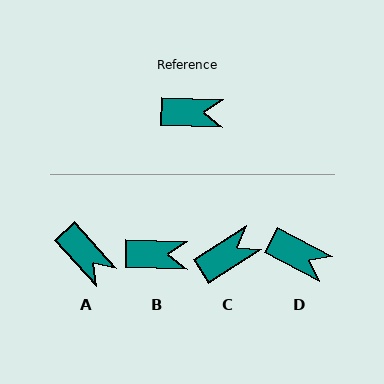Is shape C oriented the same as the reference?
No, it is off by about 34 degrees.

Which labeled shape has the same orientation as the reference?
B.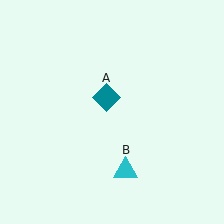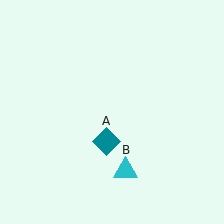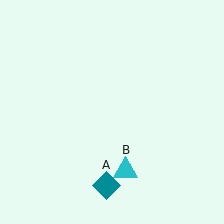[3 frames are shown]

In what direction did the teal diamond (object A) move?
The teal diamond (object A) moved down.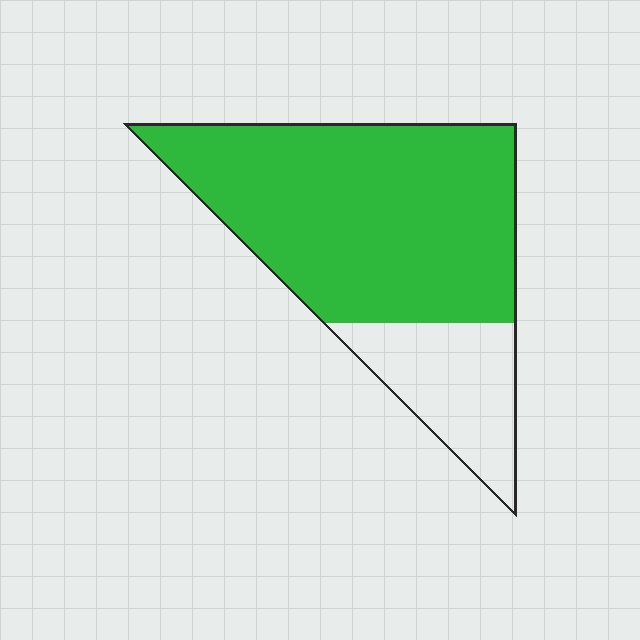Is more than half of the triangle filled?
Yes.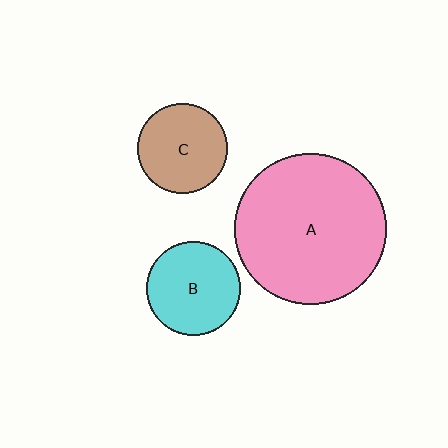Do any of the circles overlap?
No, none of the circles overlap.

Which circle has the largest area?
Circle A (pink).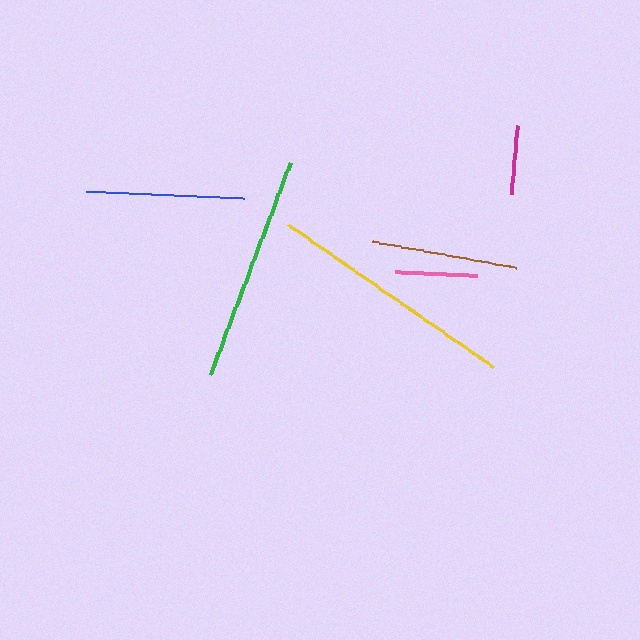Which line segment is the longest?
The yellow line is the longest at approximately 249 pixels.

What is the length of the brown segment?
The brown segment is approximately 147 pixels long.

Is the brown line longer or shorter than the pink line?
The brown line is longer than the pink line.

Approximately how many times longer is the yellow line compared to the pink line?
The yellow line is approximately 3.0 times the length of the pink line.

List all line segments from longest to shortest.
From longest to shortest: yellow, green, blue, brown, pink, magenta.